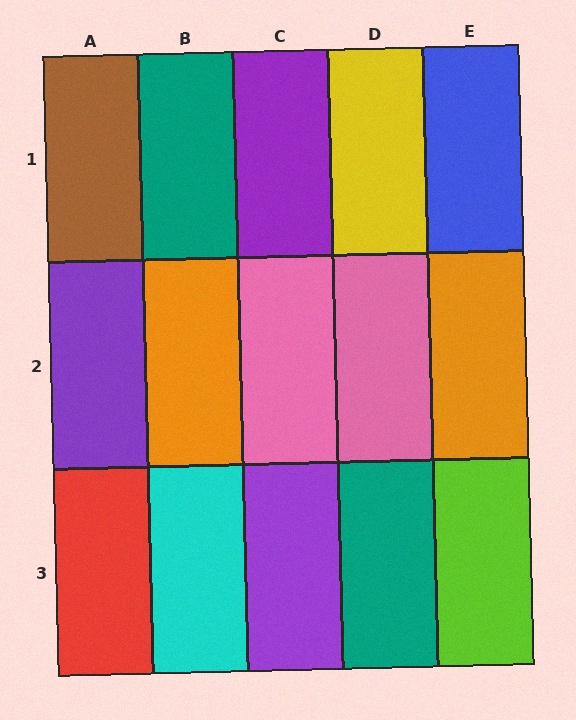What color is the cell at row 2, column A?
Purple.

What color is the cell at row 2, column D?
Pink.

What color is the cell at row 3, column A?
Red.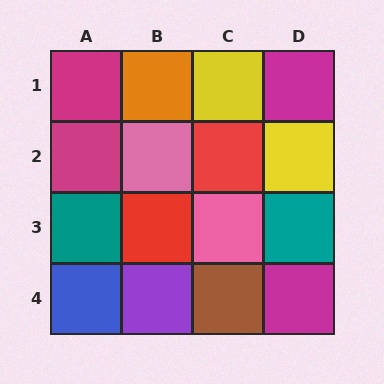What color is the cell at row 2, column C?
Red.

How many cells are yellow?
2 cells are yellow.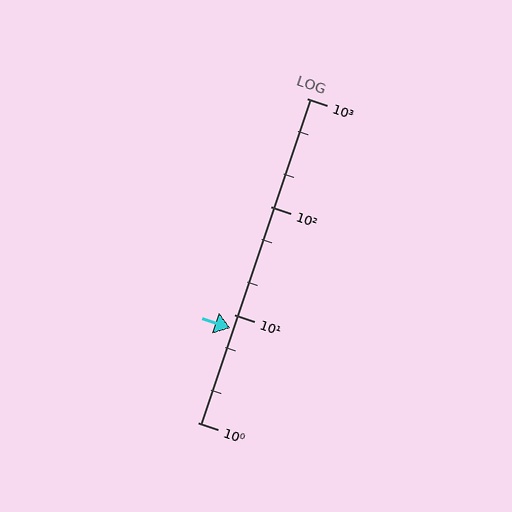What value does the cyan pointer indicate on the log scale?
The pointer indicates approximately 7.5.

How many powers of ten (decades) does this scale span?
The scale spans 3 decades, from 1 to 1000.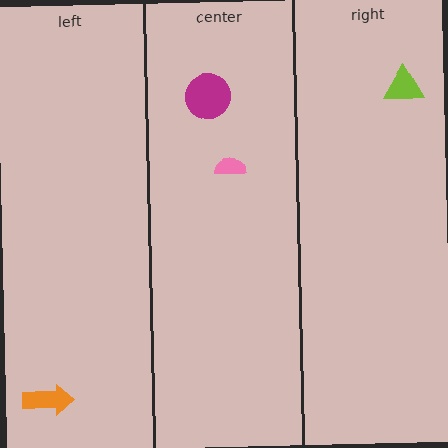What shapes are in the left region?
The orange arrow.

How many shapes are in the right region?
1.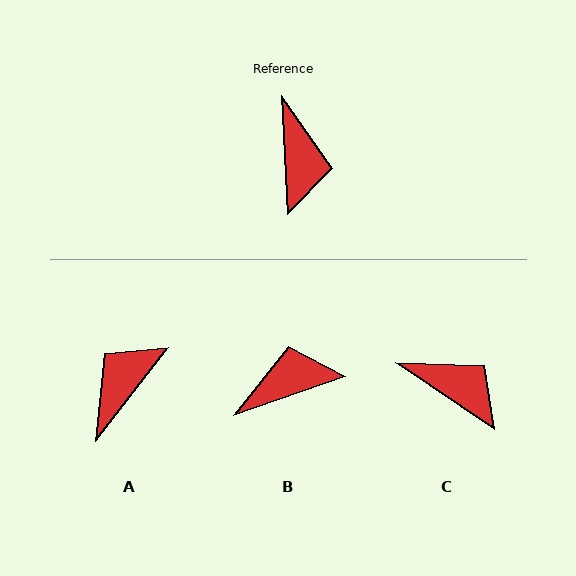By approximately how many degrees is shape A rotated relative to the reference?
Approximately 139 degrees counter-clockwise.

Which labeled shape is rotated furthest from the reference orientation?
A, about 139 degrees away.